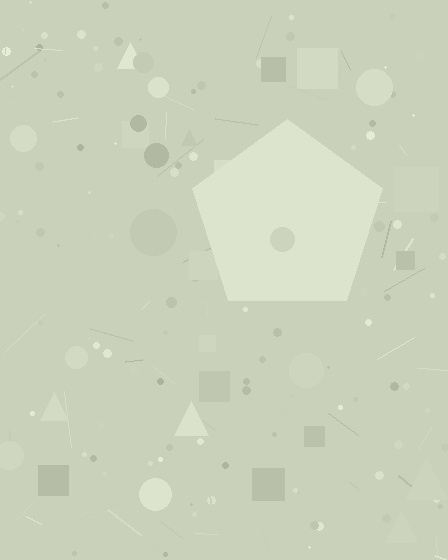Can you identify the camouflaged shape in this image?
The camouflaged shape is a pentagon.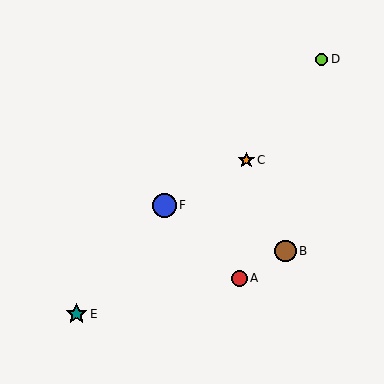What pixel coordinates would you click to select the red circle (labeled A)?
Click at (239, 278) to select the red circle A.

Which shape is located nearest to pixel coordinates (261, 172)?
The orange star (labeled C) at (246, 160) is nearest to that location.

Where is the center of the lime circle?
The center of the lime circle is at (322, 59).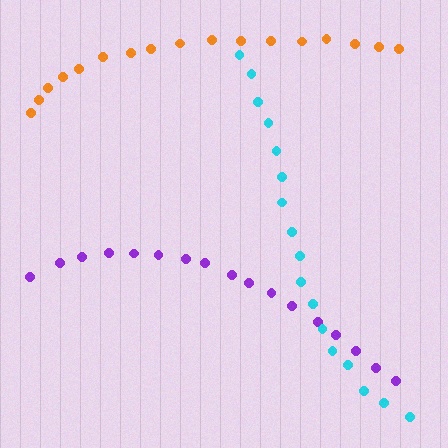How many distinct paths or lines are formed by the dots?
There are 3 distinct paths.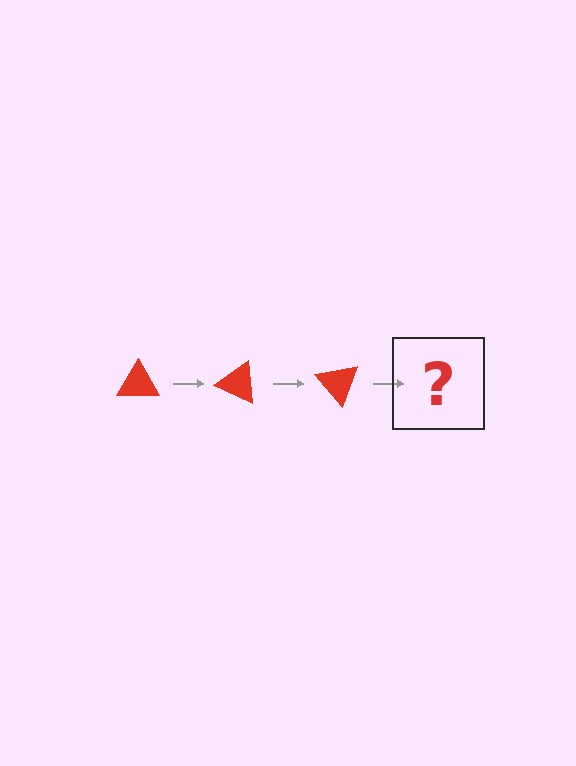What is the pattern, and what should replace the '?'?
The pattern is that the triangle rotates 25 degrees each step. The '?' should be a red triangle rotated 75 degrees.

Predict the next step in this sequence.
The next step is a red triangle rotated 75 degrees.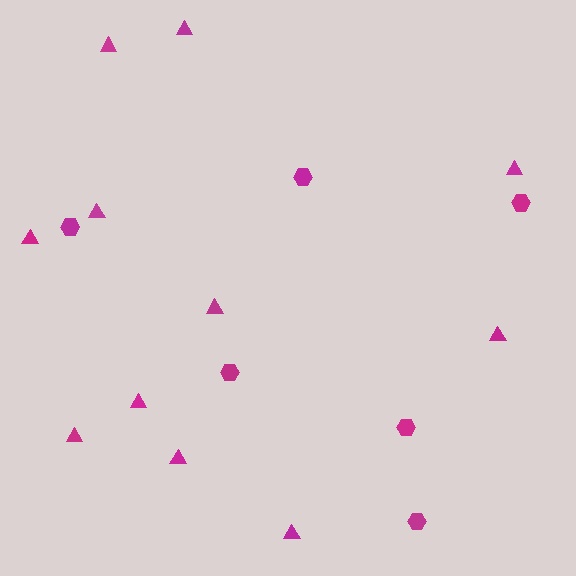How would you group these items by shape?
There are 2 groups: one group of triangles (11) and one group of hexagons (6).